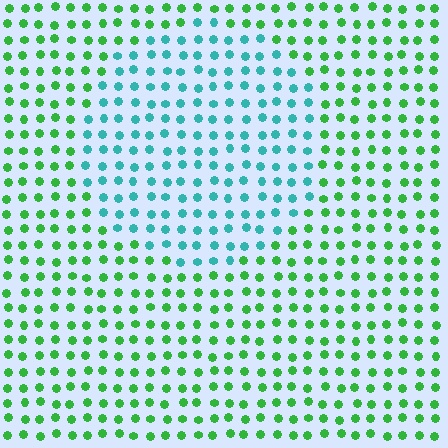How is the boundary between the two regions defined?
The boundary is defined purely by a slight shift in hue (about 52 degrees). Spacing, size, and orientation are identical on both sides.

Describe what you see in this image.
The image is filled with small green elements in a uniform arrangement. A circle-shaped region is visible where the elements are tinted to a slightly different hue, forming a subtle color boundary.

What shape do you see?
I see a circle.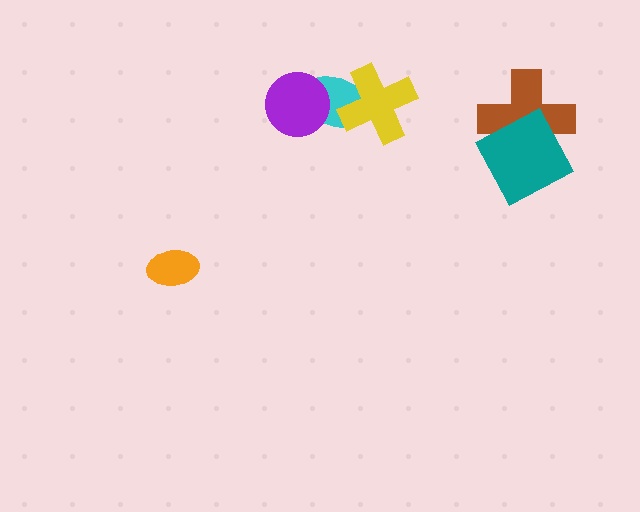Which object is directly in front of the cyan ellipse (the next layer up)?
The yellow cross is directly in front of the cyan ellipse.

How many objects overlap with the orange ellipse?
0 objects overlap with the orange ellipse.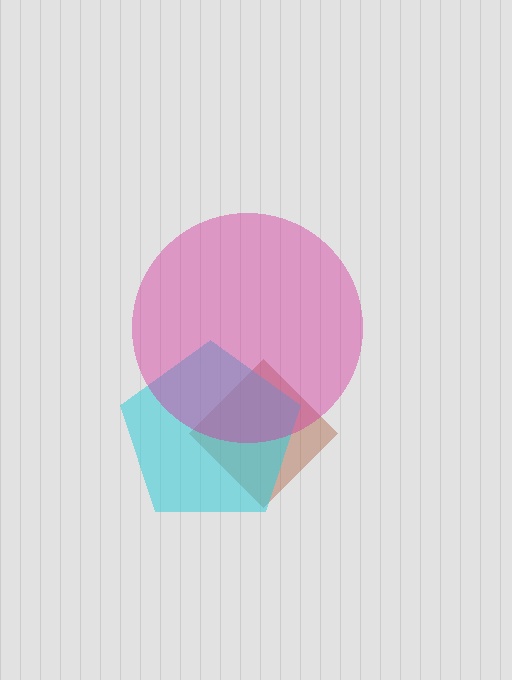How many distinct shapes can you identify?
There are 3 distinct shapes: a brown diamond, a cyan pentagon, a magenta circle.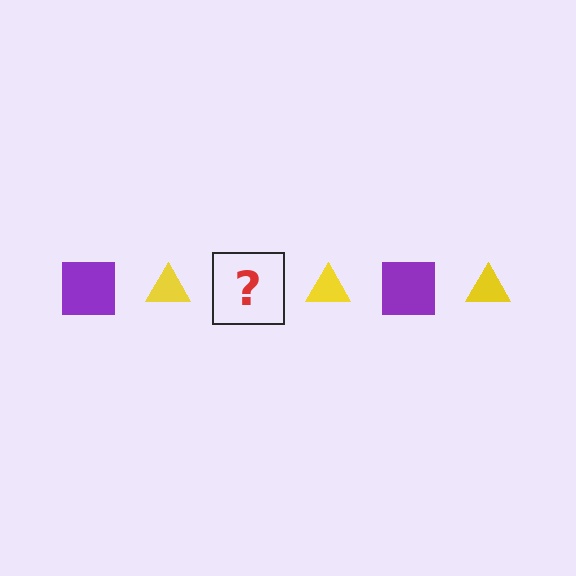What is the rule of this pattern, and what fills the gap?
The rule is that the pattern alternates between purple square and yellow triangle. The gap should be filled with a purple square.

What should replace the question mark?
The question mark should be replaced with a purple square.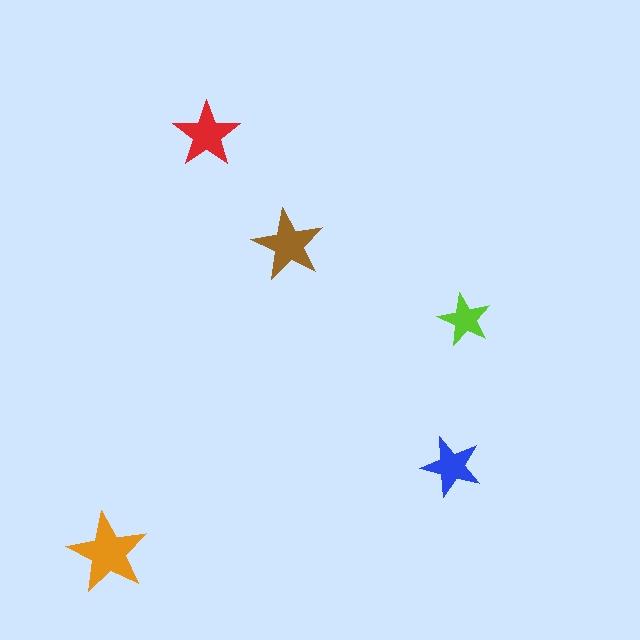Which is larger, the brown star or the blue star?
The brown one.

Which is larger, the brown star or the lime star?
The brown one.